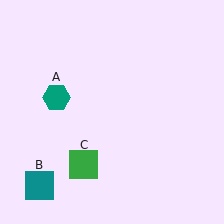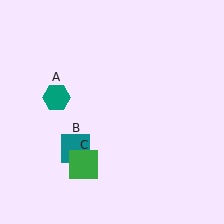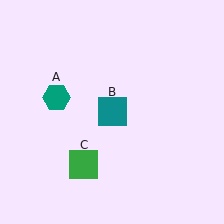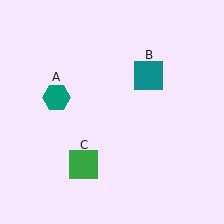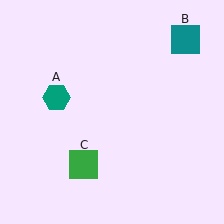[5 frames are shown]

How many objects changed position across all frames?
1 object changed position: teal square (object B).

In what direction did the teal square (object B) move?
The teal square (object B) moved up and to the right.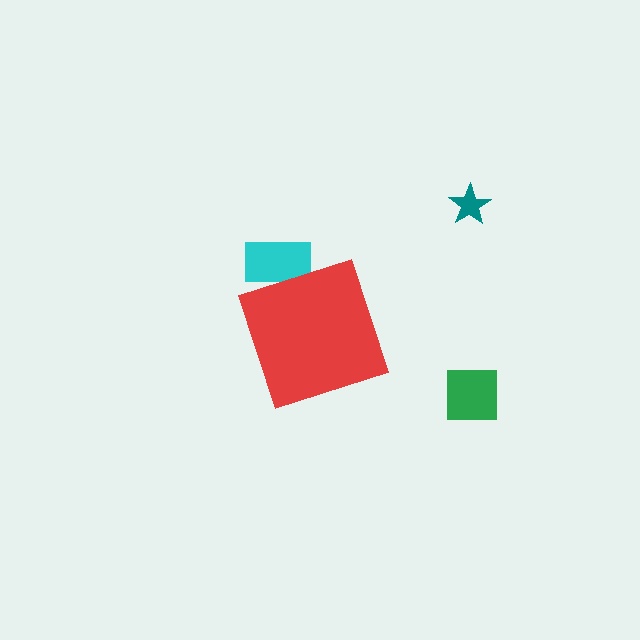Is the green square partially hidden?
No, the green square is fully visible.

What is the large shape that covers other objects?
A red diamond.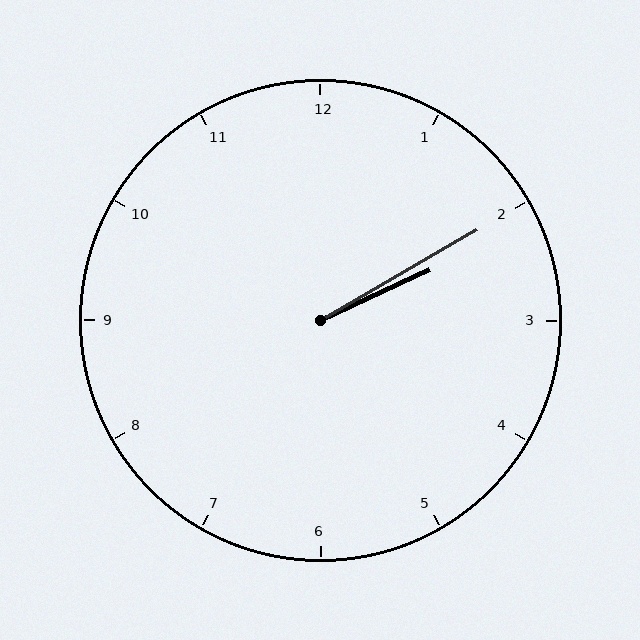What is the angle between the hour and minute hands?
Approximately 5 degrees.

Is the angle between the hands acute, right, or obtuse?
It is acute.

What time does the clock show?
2:10.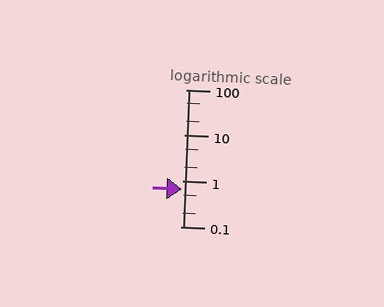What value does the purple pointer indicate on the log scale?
The pointer indicates approximately 0.67.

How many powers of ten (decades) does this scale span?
The scale spans 3 decades, from 0.1 to 100.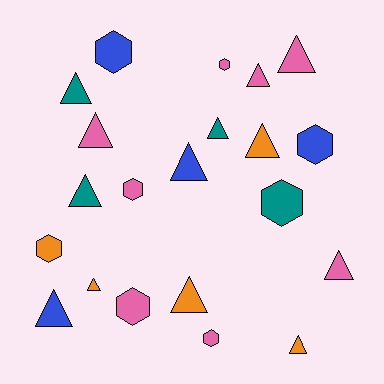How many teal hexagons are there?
There is 1 teal hexagon.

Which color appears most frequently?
Pink, with 8 objects.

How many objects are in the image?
There are 21 objects.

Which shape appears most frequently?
Triangle, with 13 objects.